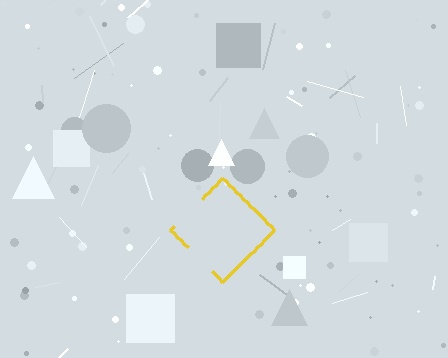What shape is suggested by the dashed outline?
The dashed outline suggests a diamond.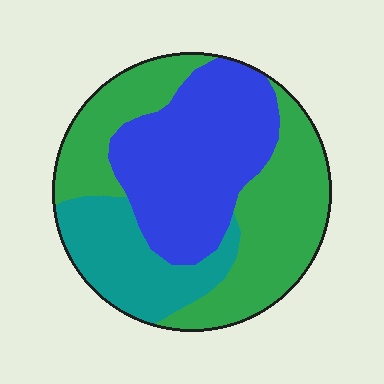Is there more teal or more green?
Green.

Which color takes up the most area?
Green, at roughly 45%.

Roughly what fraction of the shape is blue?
Blue takes up between a third and a half of the shape.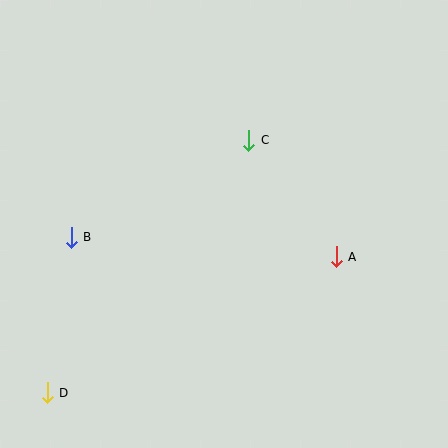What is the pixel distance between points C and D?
The distance between C and D is 323 pixels.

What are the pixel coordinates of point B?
Point B is at (71, 237).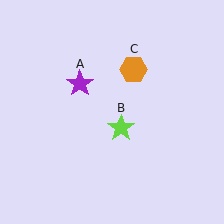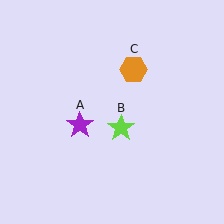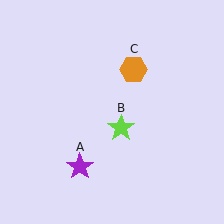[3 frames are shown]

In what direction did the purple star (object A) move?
The purple star (object A) moved down.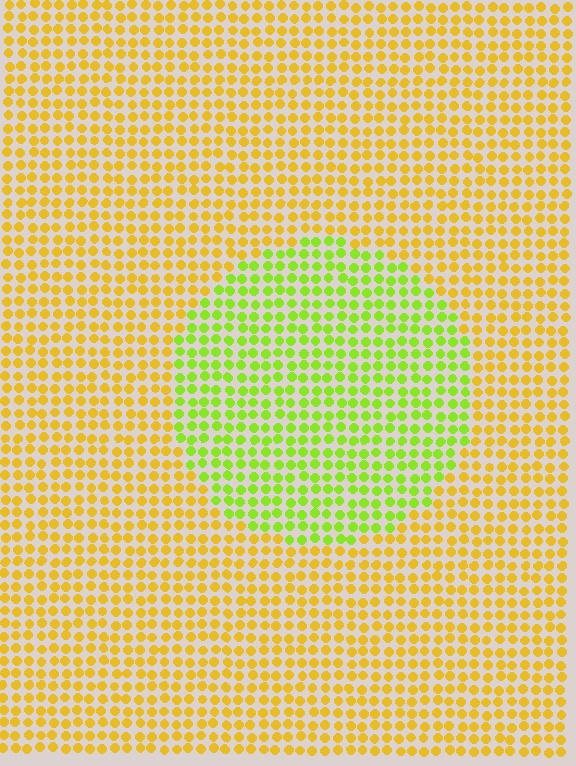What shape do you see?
I see a circle.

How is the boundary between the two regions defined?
The boundary is defined purely by a slight shift in hue (about 43 degrees). Spacing, size, and orientation are identical on both sides.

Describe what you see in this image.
The image is filled with small yellow elements in a uniform arrangement. A circle-shaped region is visible where the elements are tinted to a slightly different hue, forming a subtle color boundary.